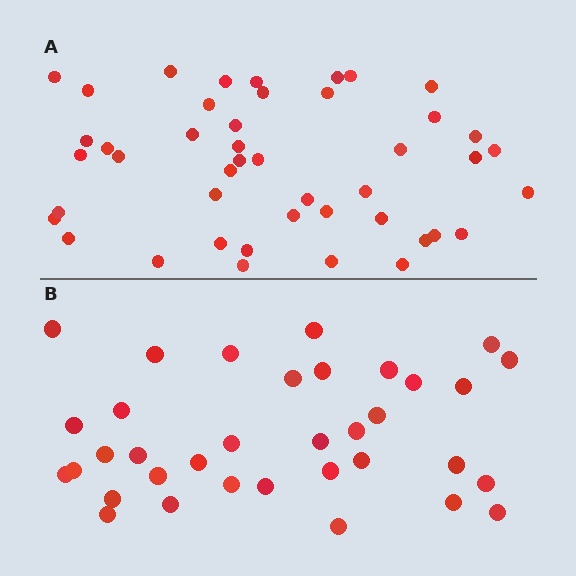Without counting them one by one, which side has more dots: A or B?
Region A (the top region) has more dots.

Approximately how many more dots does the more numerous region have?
Region A has roughly 10 or so more dots than region B.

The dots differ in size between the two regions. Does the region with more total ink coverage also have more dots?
No. Region B has more total ink coverage because its dots are larger, but region A actually contains more individual dots. Total area can be misleading — the number of items is what matters here.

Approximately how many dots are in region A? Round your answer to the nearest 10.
About 40 dots. (The exact count is 45, which rounds to 40.)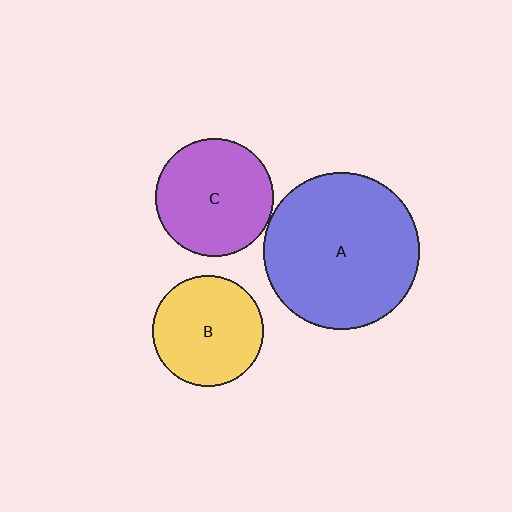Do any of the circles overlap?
No, none of the circles overlap.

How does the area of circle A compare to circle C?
Approximately 1.8 times.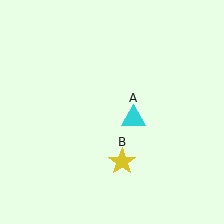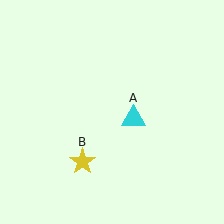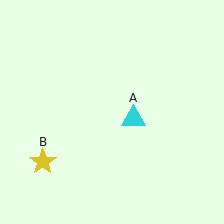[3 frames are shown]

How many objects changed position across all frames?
1 object changed position: yellow star (object B).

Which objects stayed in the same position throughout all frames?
Cyan triangle (object A) remained stationary.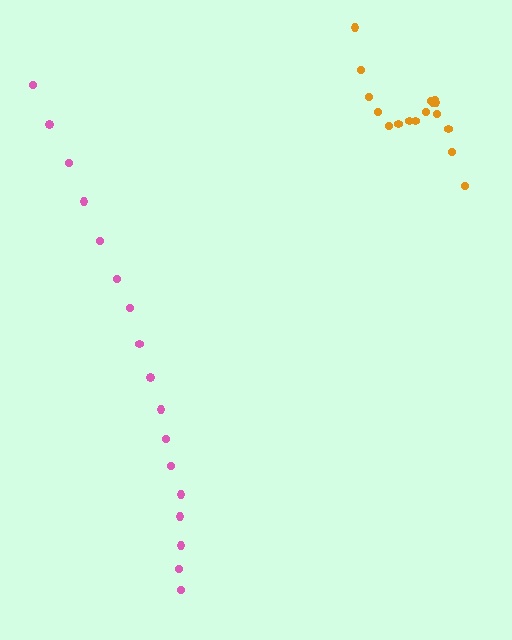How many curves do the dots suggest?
There are 2 distinct paths.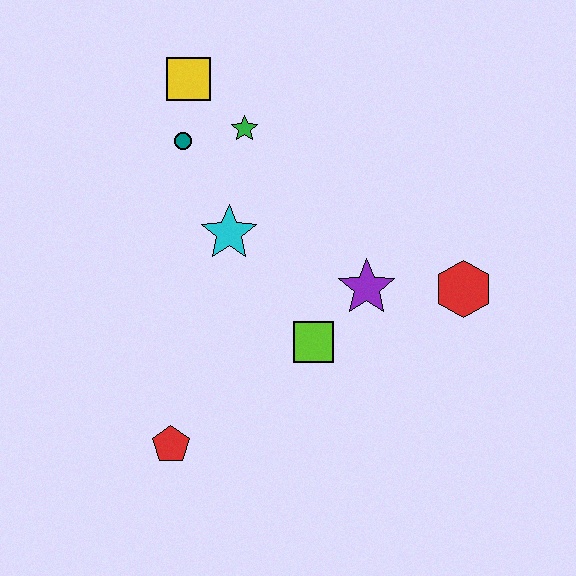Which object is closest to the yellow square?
The teal circle is closest to the yellow square.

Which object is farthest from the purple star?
The yellow square is farthest from the purple star.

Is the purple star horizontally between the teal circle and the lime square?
No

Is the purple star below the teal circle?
Yes